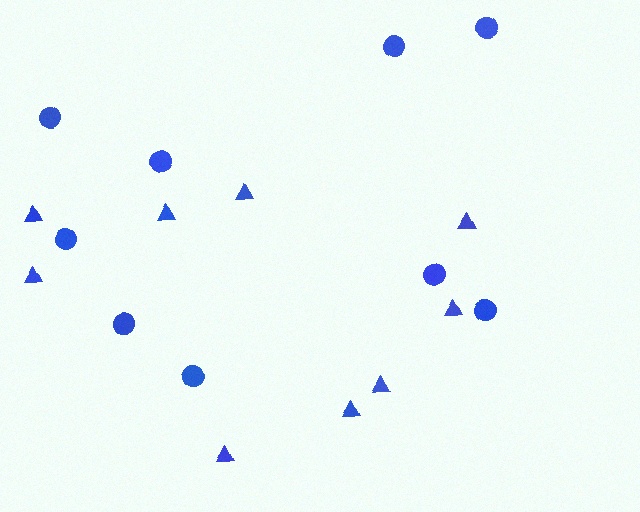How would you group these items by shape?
There are 2 groups: one group of triangles (9) and one group of circles (9).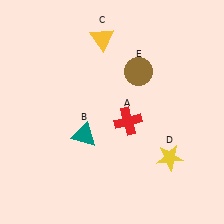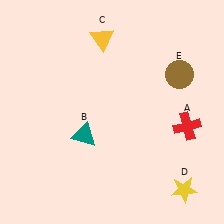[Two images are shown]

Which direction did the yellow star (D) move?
The yellow star (D) moved down.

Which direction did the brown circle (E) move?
The brown circle (E) moved right.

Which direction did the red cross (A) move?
The red cross (A) moved right.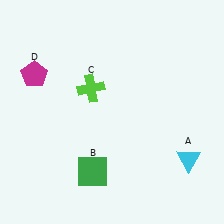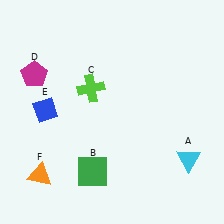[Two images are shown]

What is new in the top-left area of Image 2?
A blue diamond (E) was added in the top-left area of Image 2.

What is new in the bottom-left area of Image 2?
An orange triangle (F) was added in the bottom-left area of Image 2.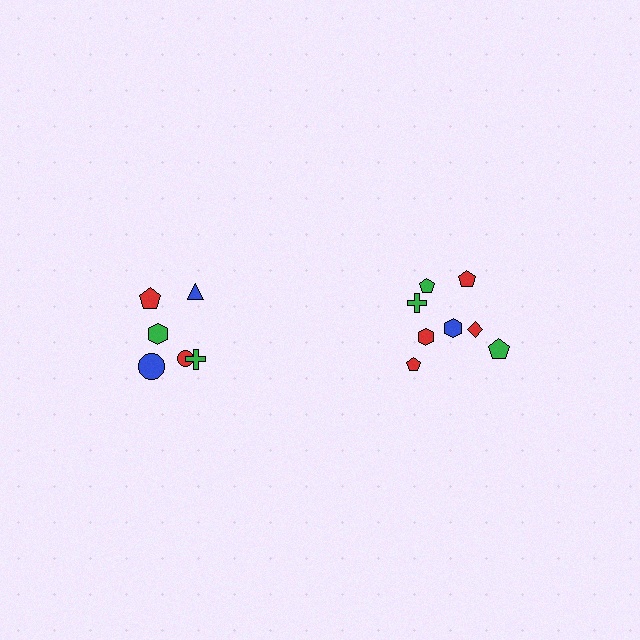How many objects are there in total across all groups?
There are 14 objects.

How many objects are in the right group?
There are 8 objects.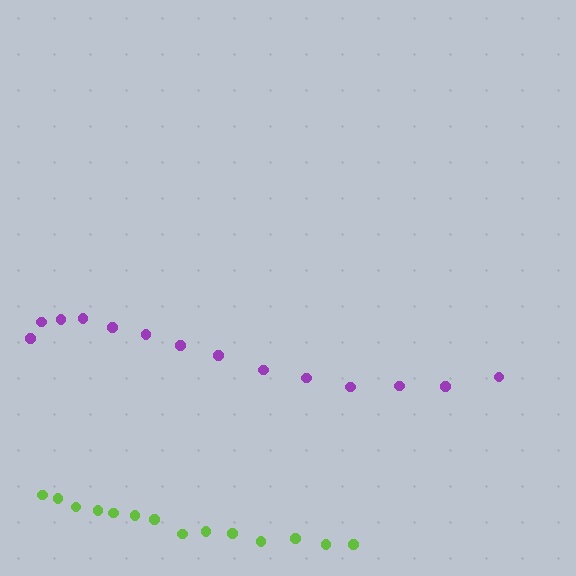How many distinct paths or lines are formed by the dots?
There are 2 distinct paths.